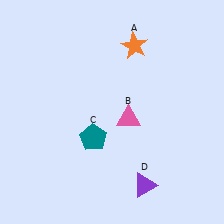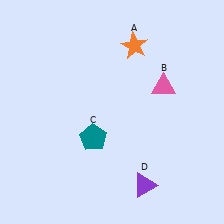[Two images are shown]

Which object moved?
The pink triangle (B) moved right.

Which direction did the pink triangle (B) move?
The pink triangle (B) moved right.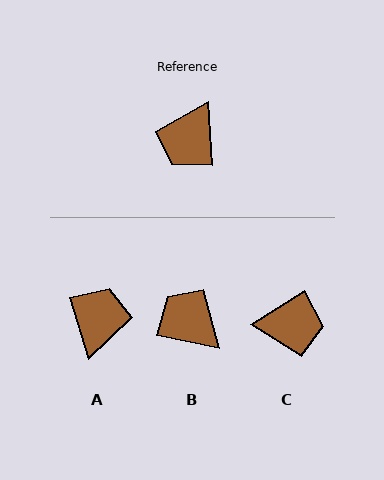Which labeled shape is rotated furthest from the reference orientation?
A, about 167 degrees away.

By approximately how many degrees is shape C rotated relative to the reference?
Approximately 118 degrees counter-clockwise.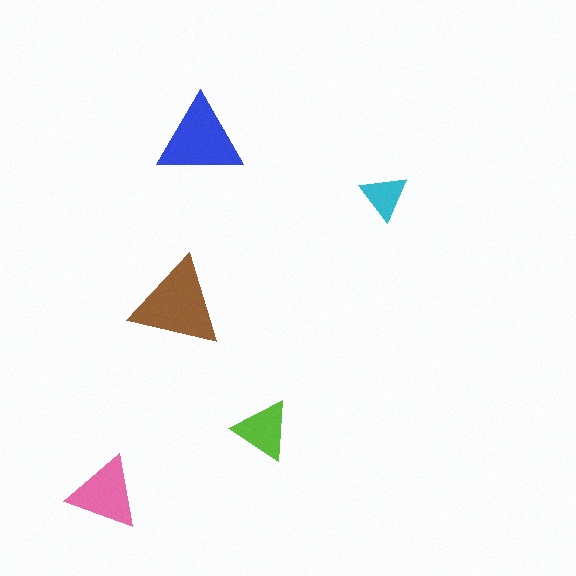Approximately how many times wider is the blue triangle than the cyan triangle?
About 2 times wider.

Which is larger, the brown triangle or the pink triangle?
The brown one.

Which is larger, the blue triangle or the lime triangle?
The blue one.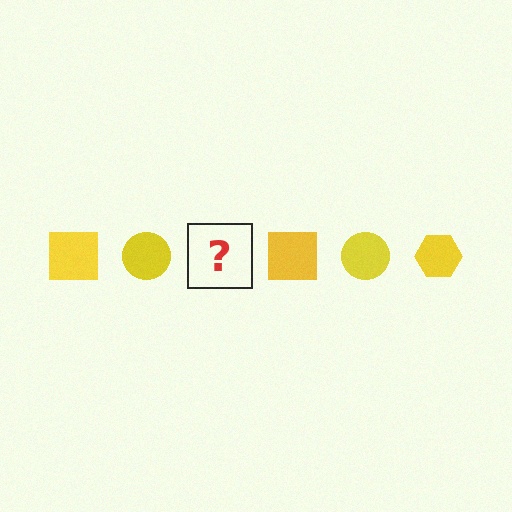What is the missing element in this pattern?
The missing element is a yellow hexagon.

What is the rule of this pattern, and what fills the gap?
The rule is that the pattern cycles through square, circle, hexagon shapes in yellow. The gap should be filled with a yellow hexagon.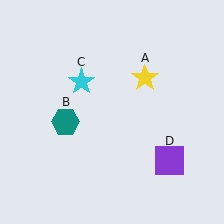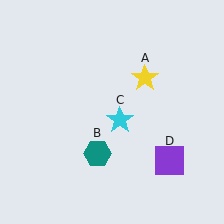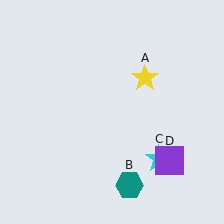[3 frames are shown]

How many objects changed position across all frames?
2 objects changed position: teal hexagon (object B), cyan star (object C).